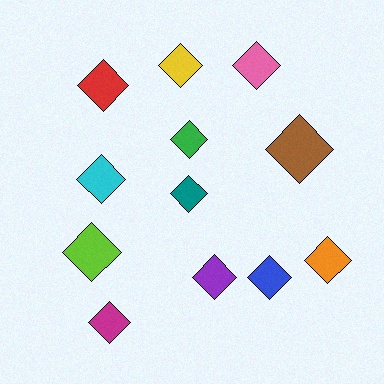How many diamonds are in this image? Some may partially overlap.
There are 12 diamonds.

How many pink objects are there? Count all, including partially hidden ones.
There is 1 pink object.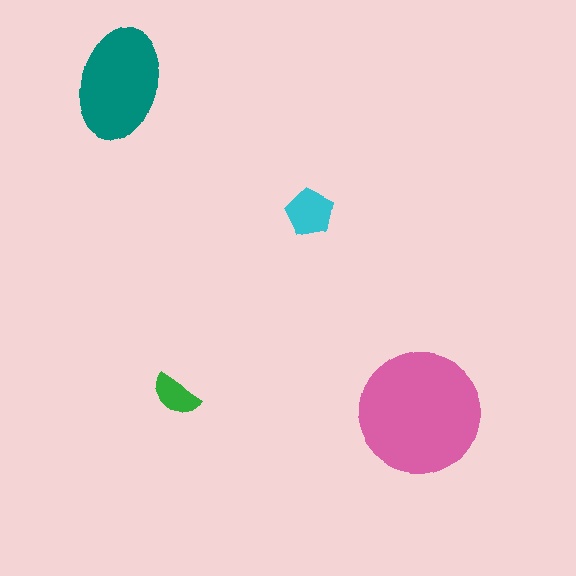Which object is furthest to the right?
The pink circle is rightmost.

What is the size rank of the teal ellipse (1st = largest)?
2nd.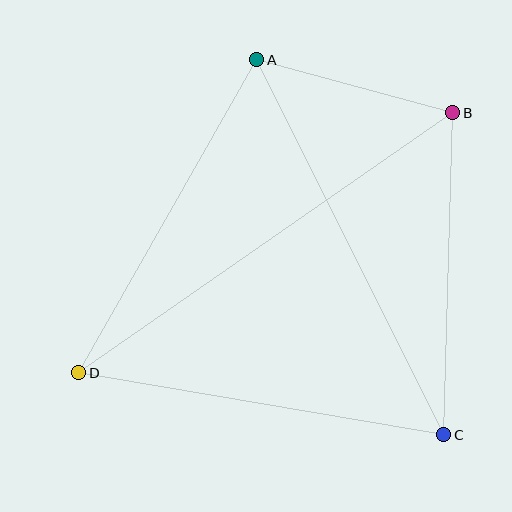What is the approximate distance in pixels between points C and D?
The distance between C and D is approximately 370 pixels.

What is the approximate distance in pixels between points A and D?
The distance between A and D is approximately 360 pixels.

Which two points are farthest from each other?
Points B and D are farthest from each other.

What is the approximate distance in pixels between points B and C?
The distance between B and C is approximately 322 pixels.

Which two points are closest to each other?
Points A and B are closest to each other.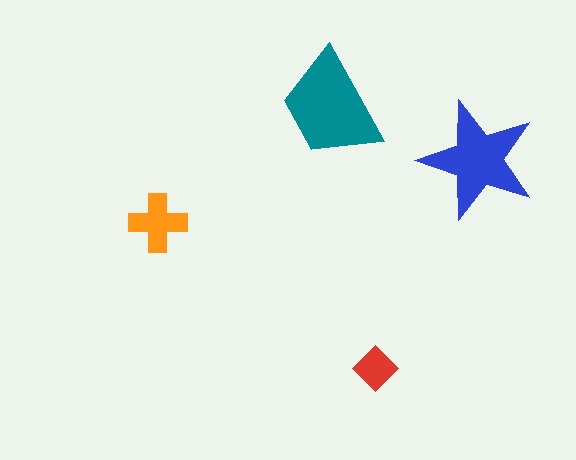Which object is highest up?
The teal trapezoid is topmost.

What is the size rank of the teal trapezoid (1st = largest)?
1st.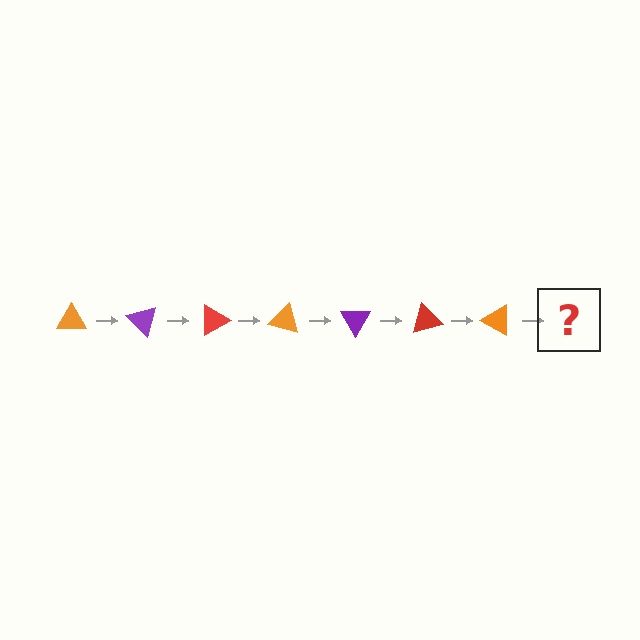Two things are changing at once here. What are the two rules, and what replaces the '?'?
The two rules are that it rotates 45 degrees each step and the color cycles through orange, purple, and red. The '?' should be a purple triangle, rotated 315 degrees from the start.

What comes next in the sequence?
The next element should be a purple triangle, rotated 315 degrees from the start.